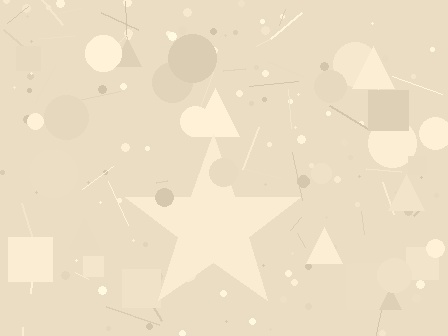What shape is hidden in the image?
A star is hidden in the image.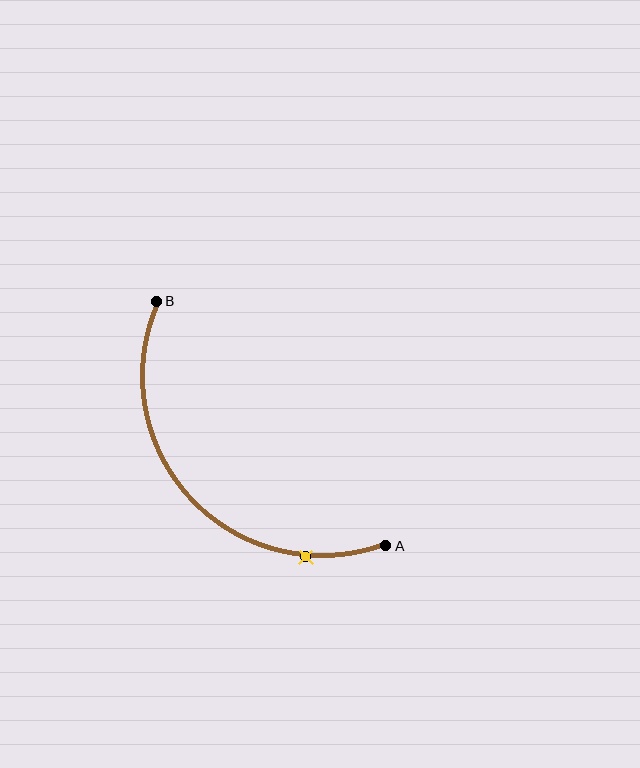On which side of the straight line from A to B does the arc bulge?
The arc bulges below and to the left of the straight line connecting A and B.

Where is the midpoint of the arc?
The arc midpoint is the point on the curve farthest from the straight line joining A and B. It sits below and to the left of that line.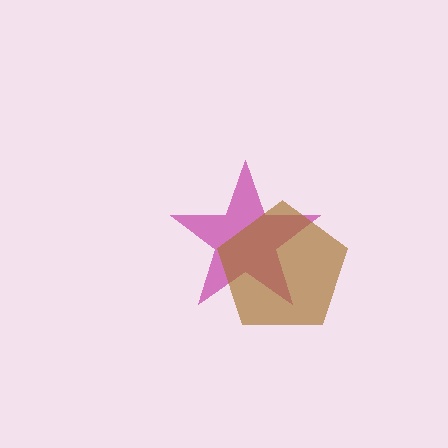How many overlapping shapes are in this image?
There are 2 overlapping shapes in the image.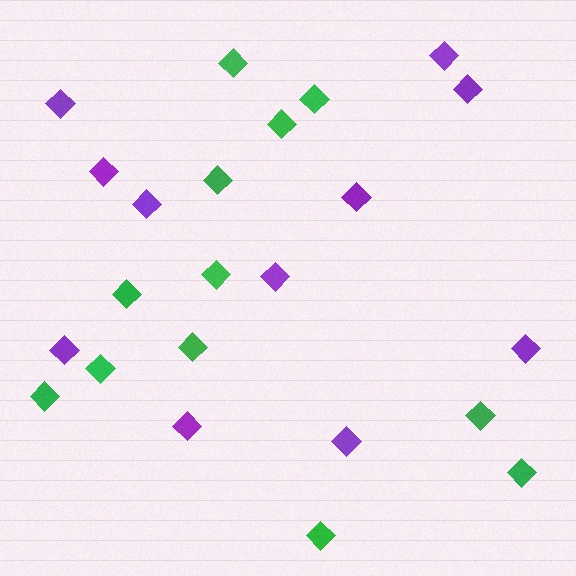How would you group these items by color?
There are 2 groups: one group of green diamonds (12) and one group of purple diamonds (11).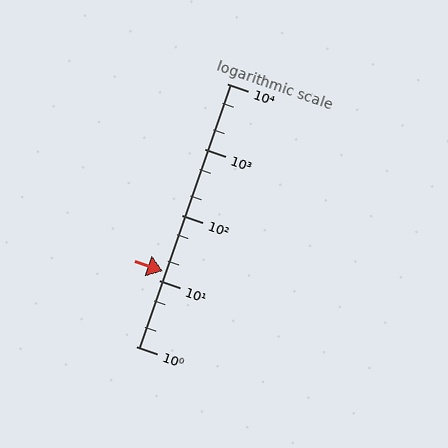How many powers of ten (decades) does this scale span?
The scale spans 4 decades, from 1 to 10000.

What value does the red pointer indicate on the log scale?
The pointer indicates approximately 14.